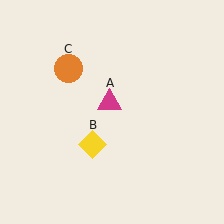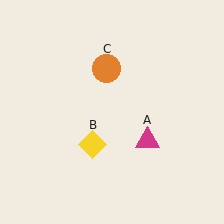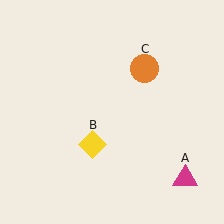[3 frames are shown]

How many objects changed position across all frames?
2 objects changed position: magenta triangle (object A), orange circle (object C).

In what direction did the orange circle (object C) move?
The orange circle (object C) moved right.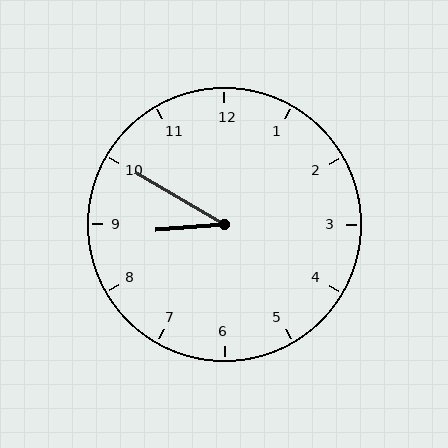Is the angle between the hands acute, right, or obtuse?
It is acute.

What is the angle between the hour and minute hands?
Approximately 35 degrees.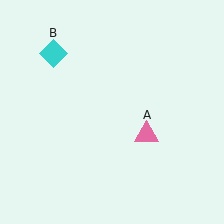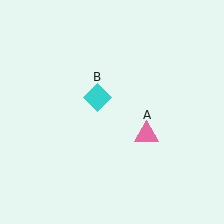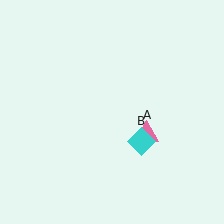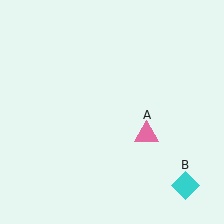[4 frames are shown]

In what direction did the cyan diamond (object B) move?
The cyan diamond (object B) moved down and to the right.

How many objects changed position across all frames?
1 object changed position: cyan diamond (object B).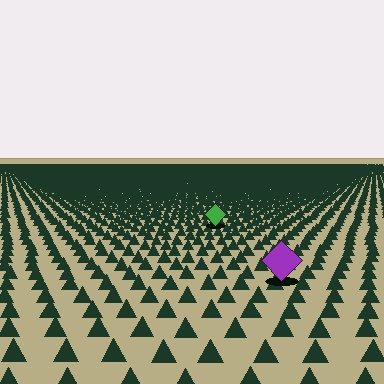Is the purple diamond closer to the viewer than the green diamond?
Yes. The purple diamond is closer — you can tell from the texture gradient: the ground texture is coarser near it.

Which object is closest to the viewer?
The purple diamond is closest. The texture marks near it are larger and more spread out.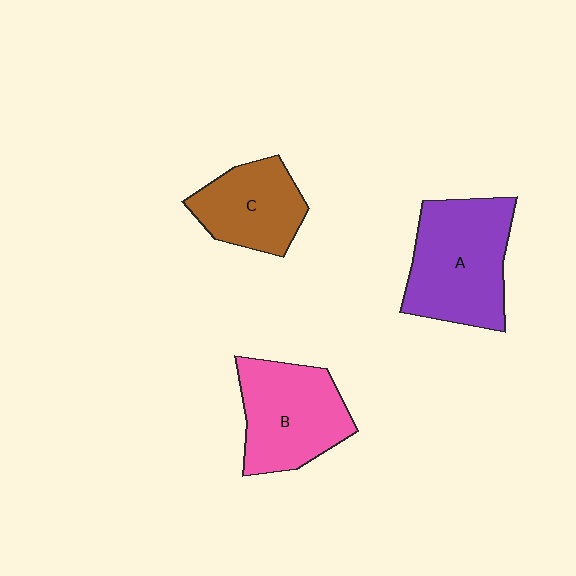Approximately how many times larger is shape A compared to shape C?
Approximately 1.5 times.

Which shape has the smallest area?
Shape C (brown).